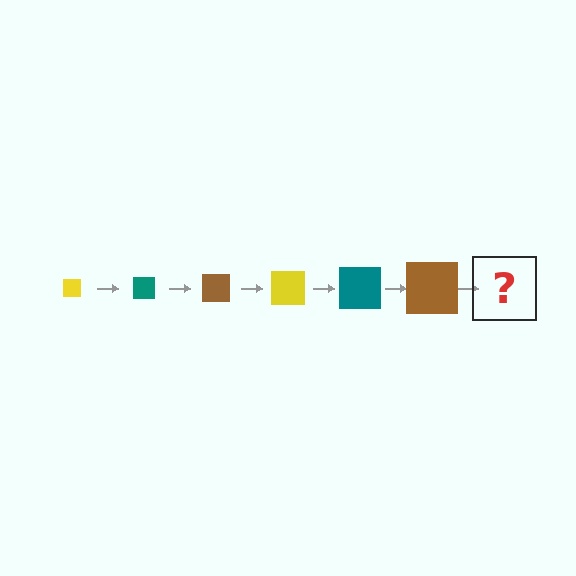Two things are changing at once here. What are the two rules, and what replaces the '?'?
The two rules are that the square grows larger each step and the color cycles through yellow, teal, and brown. The '?' should be a yellow square, larger than the previous one.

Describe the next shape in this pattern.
It should be a yellow square, larger than the previous one.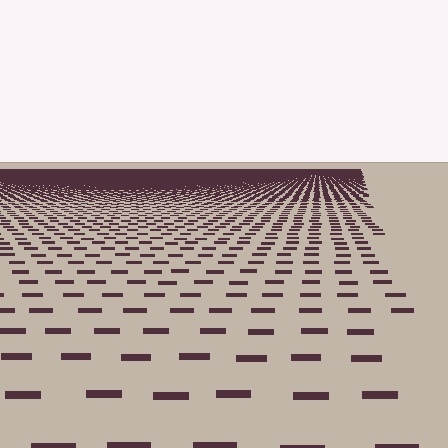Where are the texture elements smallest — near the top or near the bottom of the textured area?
Near the top.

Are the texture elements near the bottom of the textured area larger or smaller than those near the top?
Larger. Near the bottom, elements are closer to the viewer and appear at a bigger on-screen size.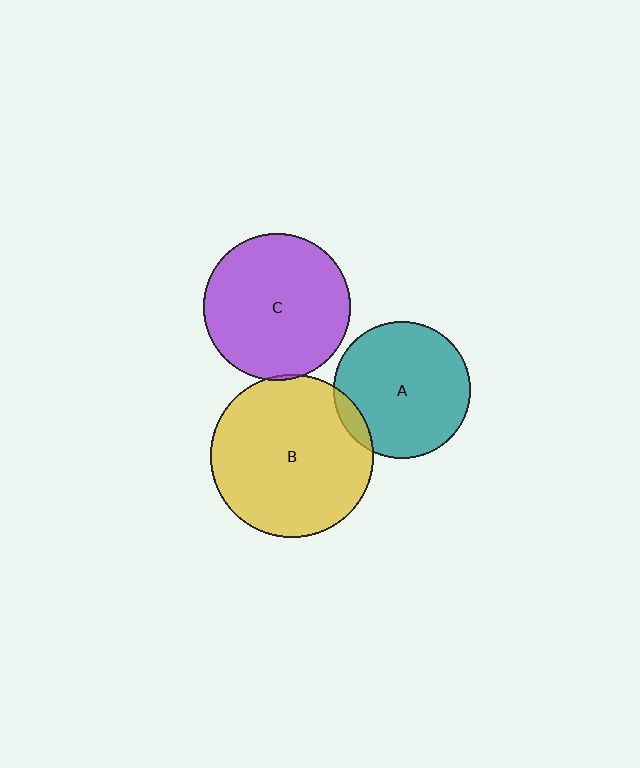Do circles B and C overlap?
Yes.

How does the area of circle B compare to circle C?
Approximately 1.2 times.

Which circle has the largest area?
Circle B (yellow).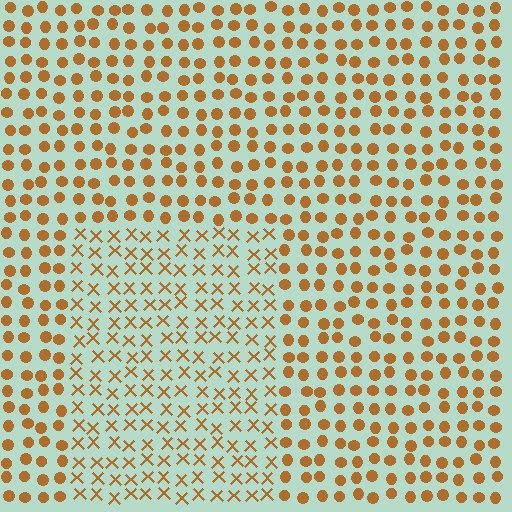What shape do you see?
I see a rectangle.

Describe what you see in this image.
The image is filled with small brown elements arranged in a uniform grid. A rectangle-shaped region contains X marks, while the surrounding area contains circles. The boundary is defined purely by the change in element shape.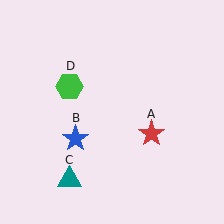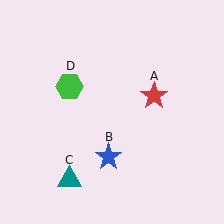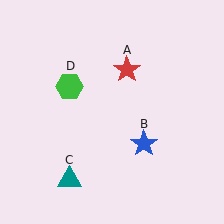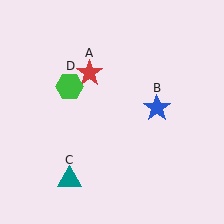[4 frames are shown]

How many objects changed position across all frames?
2 objects changed position: red star (object A), blue star (object B).